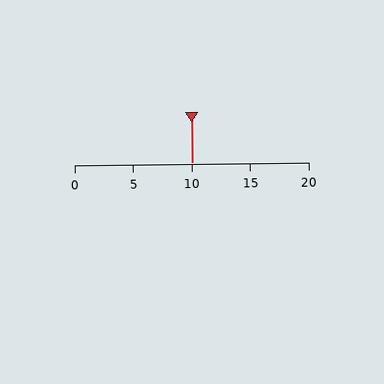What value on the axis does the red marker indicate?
The marker indicates approximately 10.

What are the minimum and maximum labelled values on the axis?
The axis runs from 0 to 20.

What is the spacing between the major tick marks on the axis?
The major ticks are spaced 5 apart.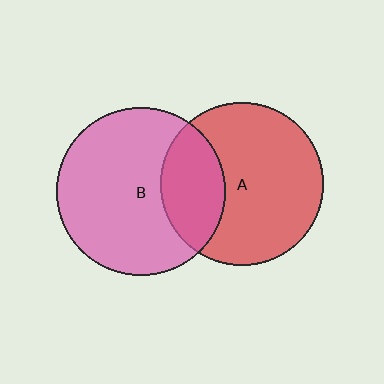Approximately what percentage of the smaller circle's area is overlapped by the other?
Approximately 30%.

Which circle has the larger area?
Circle B (pink).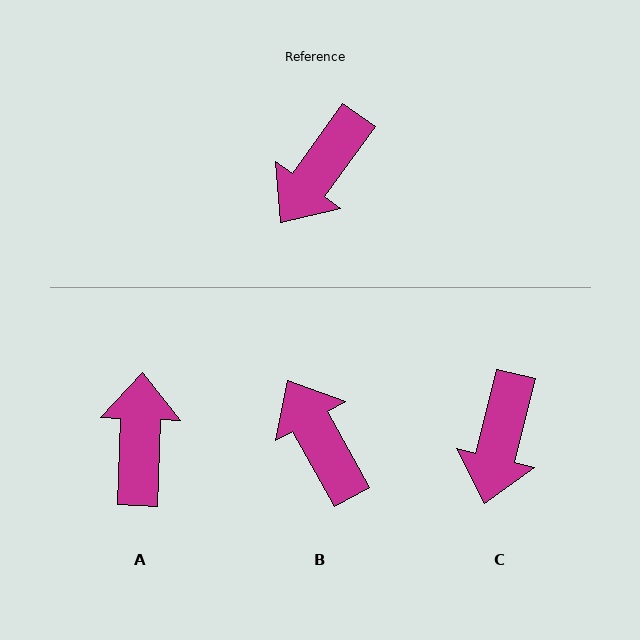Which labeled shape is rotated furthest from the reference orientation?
A, about 146 degrees away.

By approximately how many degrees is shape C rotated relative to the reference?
Approximately 22 degrees counter-clockwise.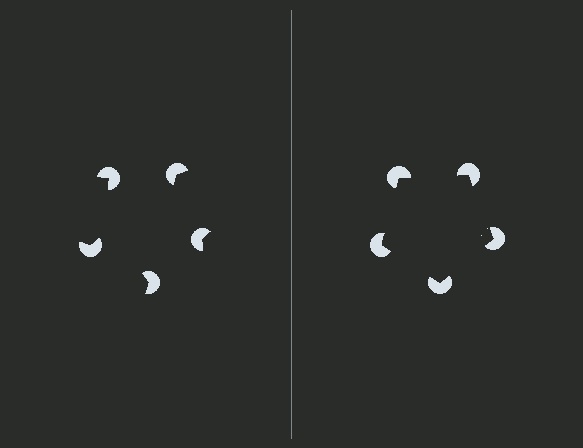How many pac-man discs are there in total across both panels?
10 — 5 on each side.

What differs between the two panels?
The pac-man discs are positioned identically on both sides; only the wedge orientations differ. On the right they align to a pentagon; on the left they are misaligned.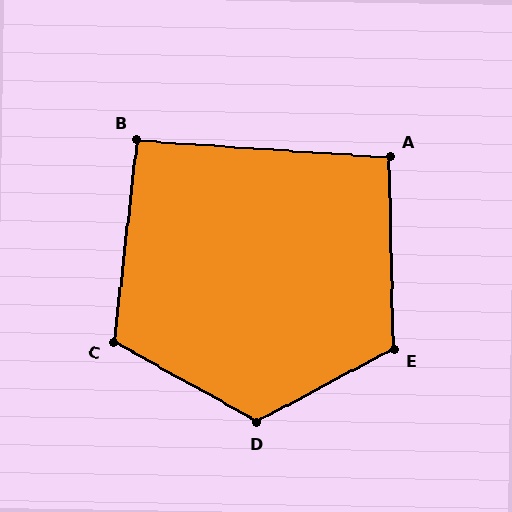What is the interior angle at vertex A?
Approximately 95 degrees (obtuse).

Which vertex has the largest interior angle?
D, at approximately 123 degrees.